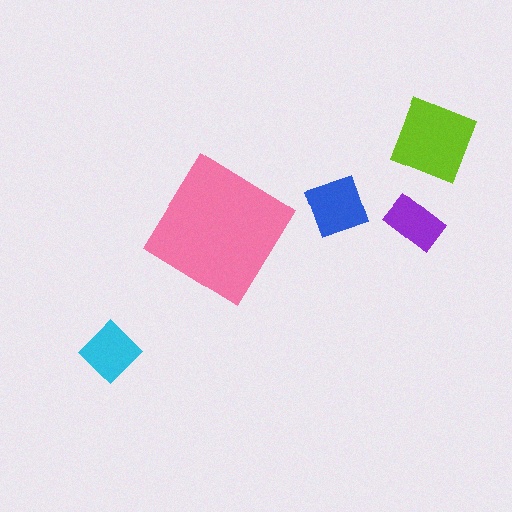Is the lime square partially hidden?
No, the lime square is fully visible.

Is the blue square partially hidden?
No, the blue square is fully visible.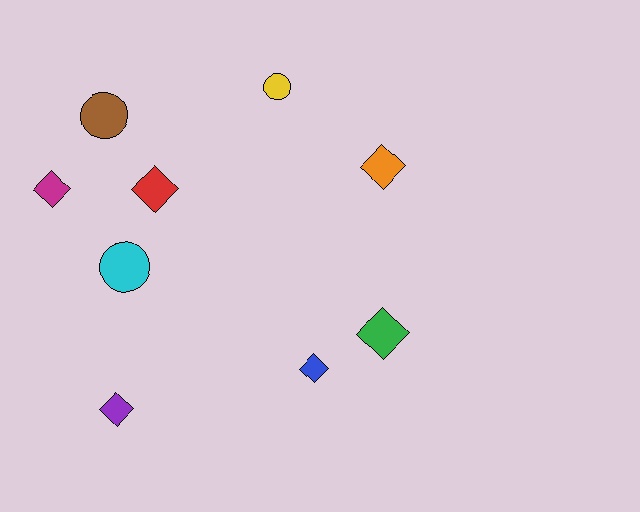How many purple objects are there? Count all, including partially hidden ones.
There is 1 purple object.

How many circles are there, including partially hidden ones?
There are 3 circles.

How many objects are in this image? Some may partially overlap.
There are 9 objects.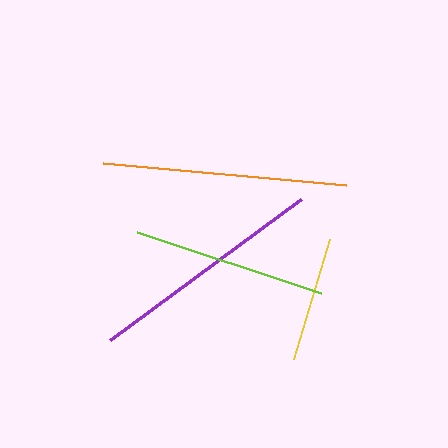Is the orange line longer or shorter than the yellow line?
The orange line is longer than the yellow line.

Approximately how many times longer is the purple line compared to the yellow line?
The purple line is approximately 1.9 times the length of the yellow line.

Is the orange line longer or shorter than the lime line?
The orange line is longer than the lime line.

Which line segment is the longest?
The orange line is the longest at approximately 245 pixels.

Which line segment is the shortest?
The yellow line is the shortest at approximately 125 pixels.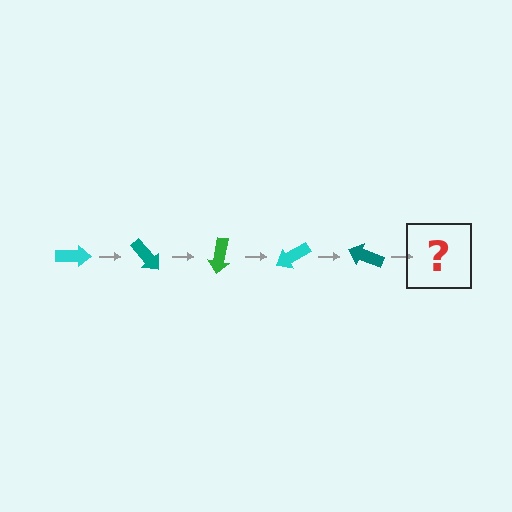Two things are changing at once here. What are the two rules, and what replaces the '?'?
The two rules are that it rotates 50 degrees each step and the color cycles through cyan, teal, and green. The '?' should be a green arrow, rotated 250 degrees from the start.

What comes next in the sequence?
The next element should be a green arrow, rotated 250 degrees from the start.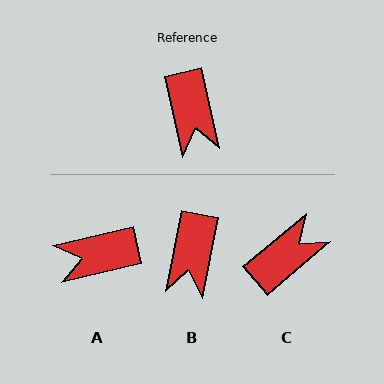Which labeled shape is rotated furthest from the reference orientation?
C, about 117 degrees away.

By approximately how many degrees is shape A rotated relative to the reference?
Approximately 90 degrees clockwise.